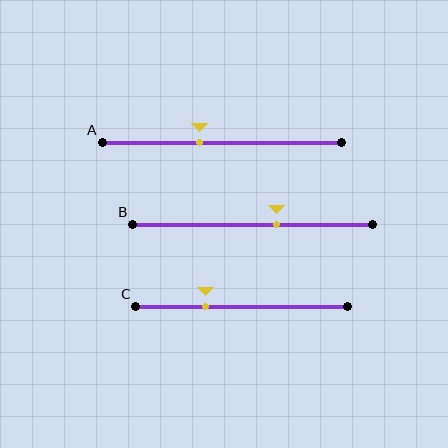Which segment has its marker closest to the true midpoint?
Segment A has its marker closest to the true midpoint.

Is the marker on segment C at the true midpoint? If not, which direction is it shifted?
No, the marker on segment C is shifted to the left by about 17% of the segment length.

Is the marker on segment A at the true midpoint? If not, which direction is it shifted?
No, the marker on segment A is shifted to the left by about 9% of the segment length.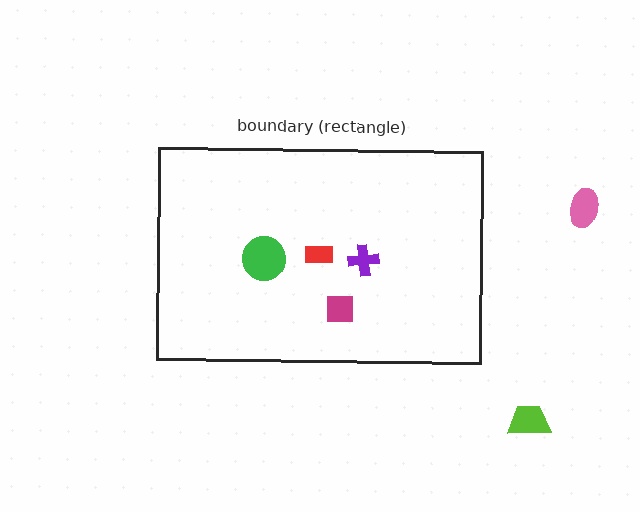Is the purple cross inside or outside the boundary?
Inside.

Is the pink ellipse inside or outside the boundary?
Outside.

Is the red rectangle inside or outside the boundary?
Inside.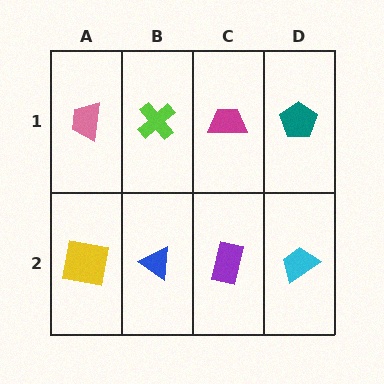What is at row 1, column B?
A lime cross.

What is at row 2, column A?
A yellow square.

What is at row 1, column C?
A magenta trapezoid.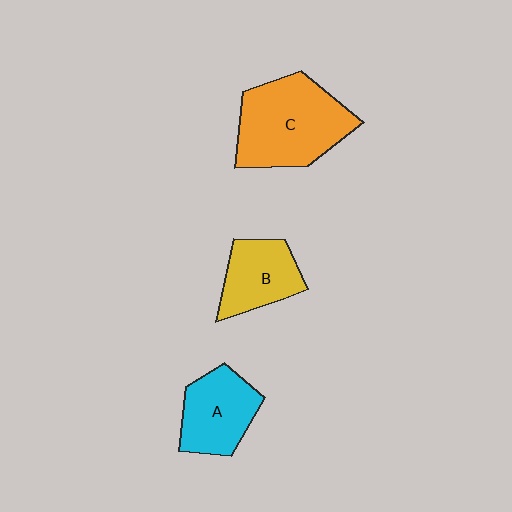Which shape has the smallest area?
Shape B (yellow).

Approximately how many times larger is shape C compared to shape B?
Approximately 1.7 times.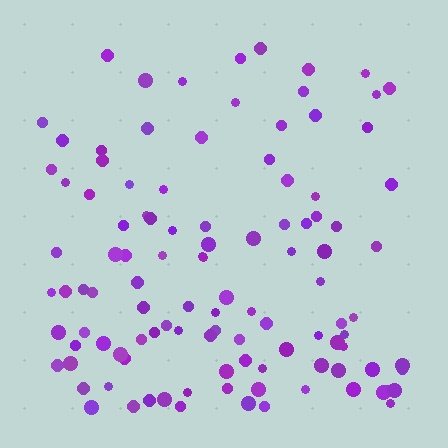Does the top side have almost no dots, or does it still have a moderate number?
Still a moderate number, just noticeably fewer than the bottom.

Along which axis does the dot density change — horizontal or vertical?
Vertical.